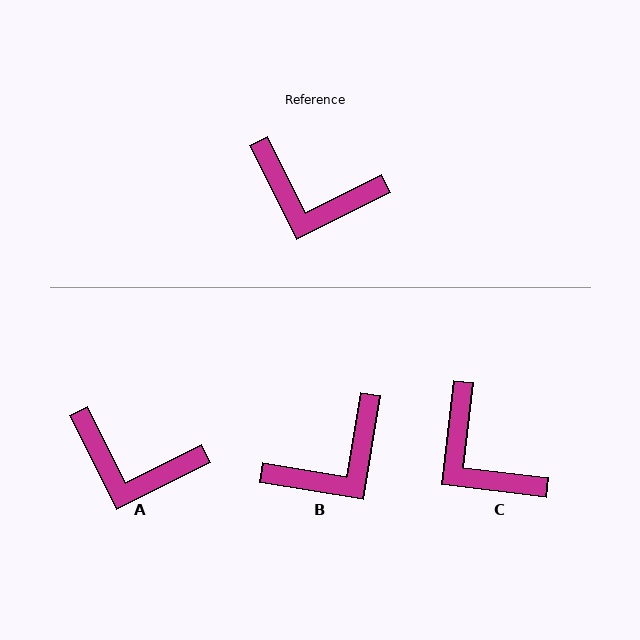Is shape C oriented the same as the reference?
No, it is off by about 33 degrees.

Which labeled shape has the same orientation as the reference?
A.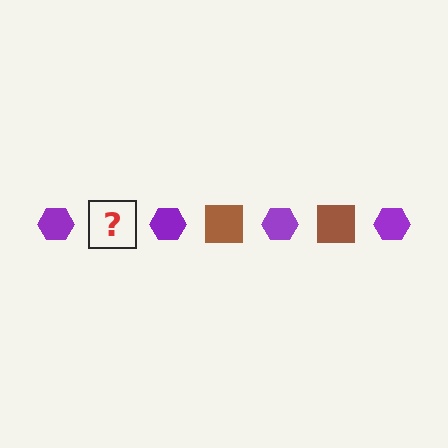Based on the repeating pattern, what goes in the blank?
The blank should be a brown square.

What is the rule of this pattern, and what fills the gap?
The rule is that the pattern alternates between purple hexagon and brown square. The gap should be filled with a brown square.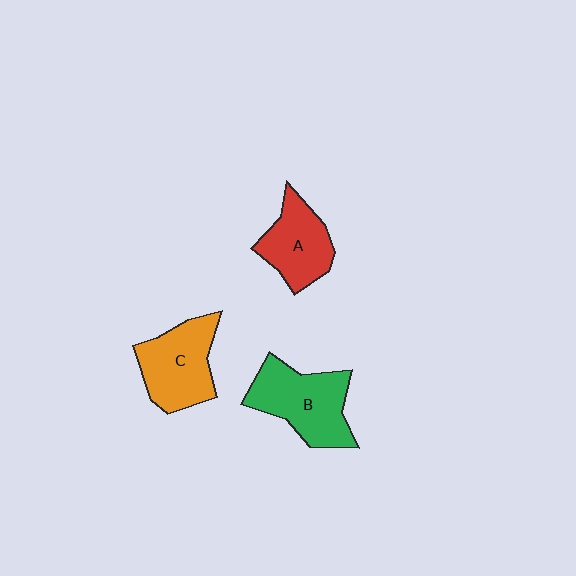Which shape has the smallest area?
Shape A (red).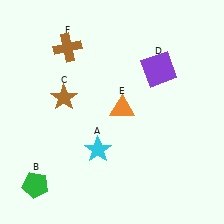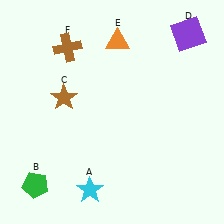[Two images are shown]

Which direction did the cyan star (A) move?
The cyan star (A) moved down.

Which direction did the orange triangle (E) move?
The orange triangle (E) moved up.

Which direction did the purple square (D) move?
The purple square (D) moved up.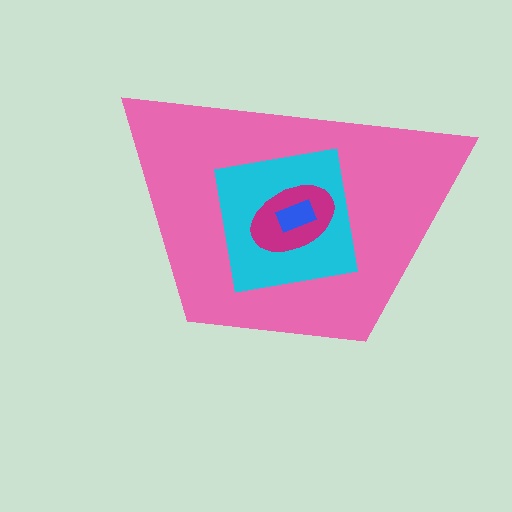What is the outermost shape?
The pink trapezoid.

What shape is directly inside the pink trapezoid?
The cyan square.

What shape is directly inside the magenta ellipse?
The blue rectangle.